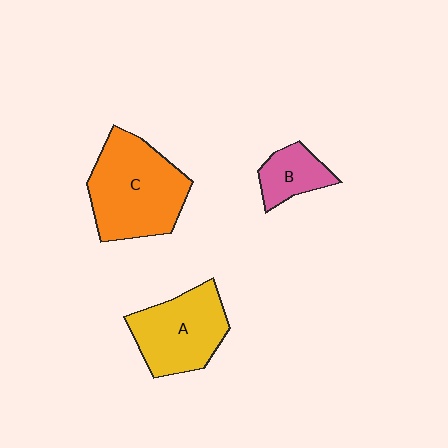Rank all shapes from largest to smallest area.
From largest to smallest: C (orange), A (yellow), B (pink).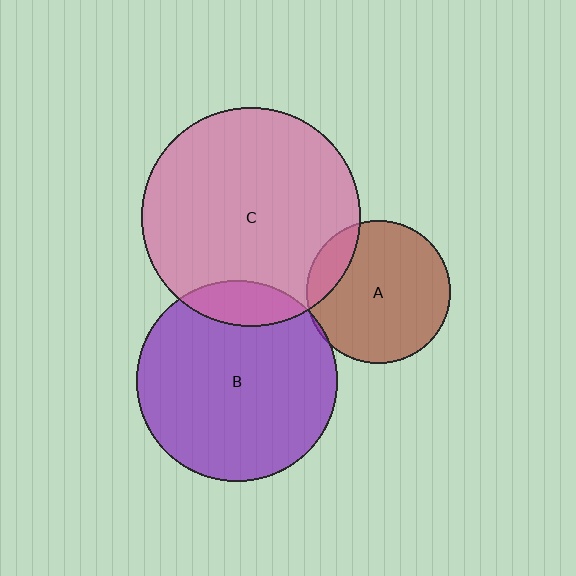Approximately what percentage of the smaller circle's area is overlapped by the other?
Approximately 15%.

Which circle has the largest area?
Circle C (pink).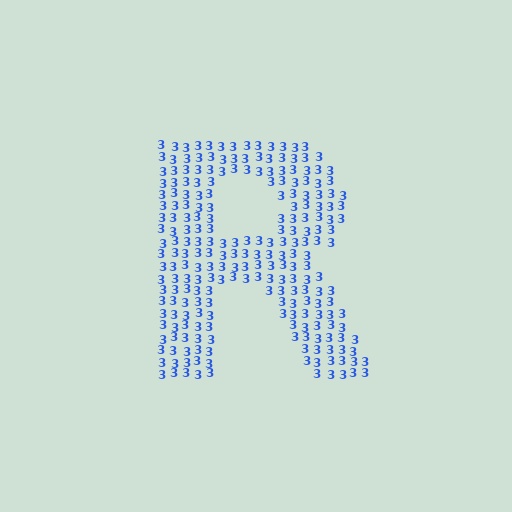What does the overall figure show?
The overall figure shows the letter R.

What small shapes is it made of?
It is made of small digit 3's.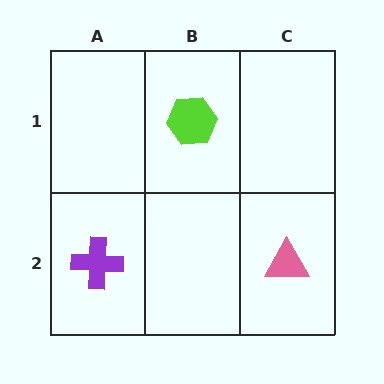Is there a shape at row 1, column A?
No, that cell is empty.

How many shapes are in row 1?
1 shape.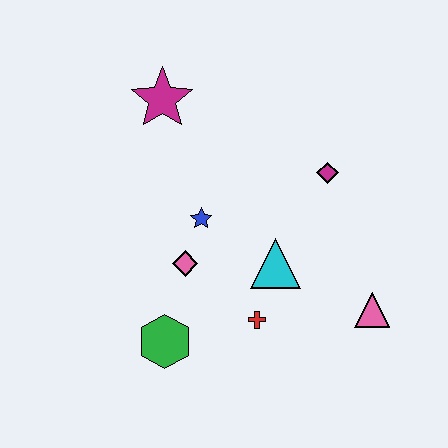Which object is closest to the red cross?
The cyan triangle is closest to the red cross.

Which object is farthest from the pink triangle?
The magenta star is farthest from the pink triangle.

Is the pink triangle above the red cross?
Yes